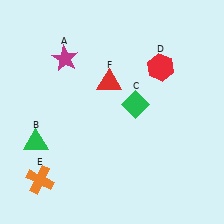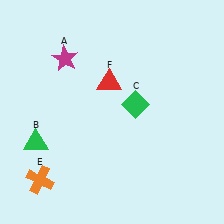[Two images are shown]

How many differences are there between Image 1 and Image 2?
There is 1 difference between the two images.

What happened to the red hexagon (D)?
The red hexagon (D) was removed in Image 2. It was in the top-right area of Image 1.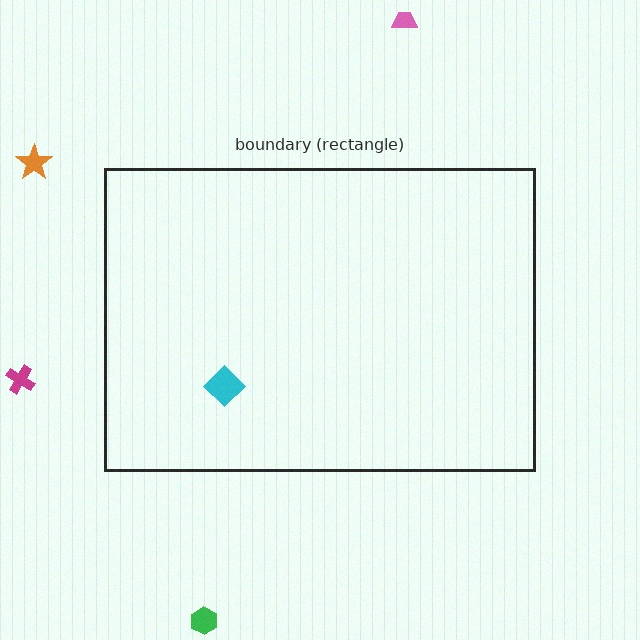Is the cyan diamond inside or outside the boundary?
Inside.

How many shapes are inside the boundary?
1 inside, 4 outside.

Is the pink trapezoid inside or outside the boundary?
Outside.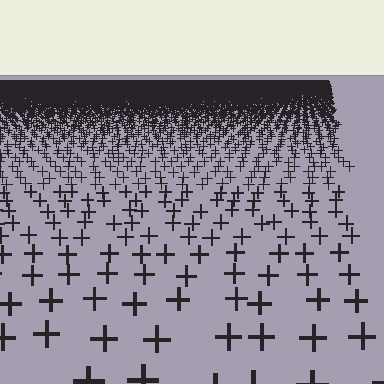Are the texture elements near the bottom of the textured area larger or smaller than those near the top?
Larger. Near the bottom, elements are closer to the viewer and appear at a bigger on-screen size.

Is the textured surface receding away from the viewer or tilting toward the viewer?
The surface is receding away from the viewer. Texture elements get smaller and denser toward the top.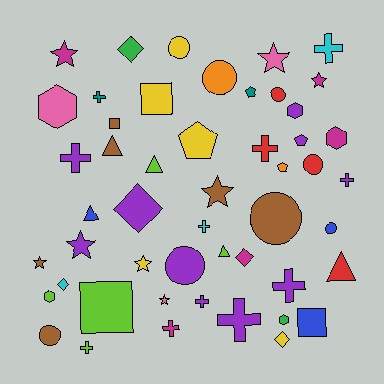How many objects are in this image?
There are 50 objects.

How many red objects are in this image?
There are 4 red objects.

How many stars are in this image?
There are 8 stars.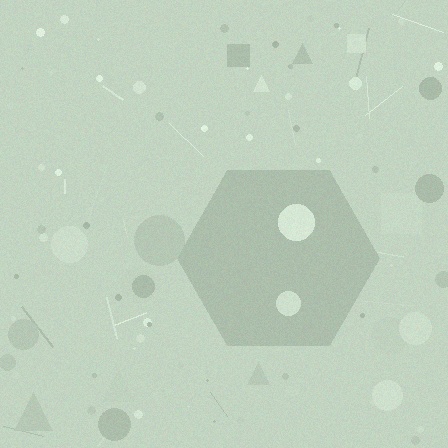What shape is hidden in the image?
A hexagon is hidden in the image.